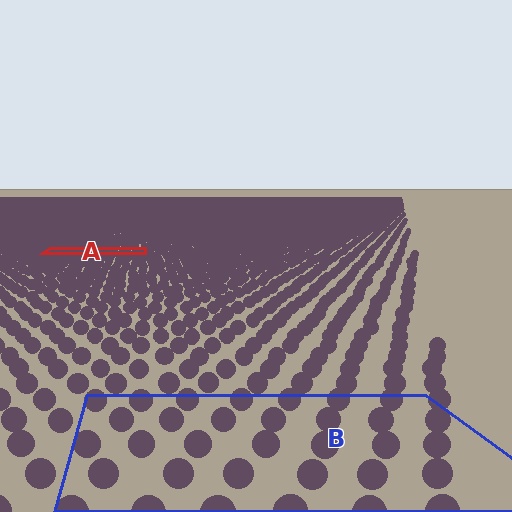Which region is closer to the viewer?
Region B is closer. The texture elements there are larger and more spread out.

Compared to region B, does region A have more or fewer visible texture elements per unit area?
Region A has more texture elements per unit area — they are packed more densely because it is farther away.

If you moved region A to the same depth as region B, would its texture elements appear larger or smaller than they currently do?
They would appear larger. At a closer depth, the same texture elements are projected at a bigger on-screen size.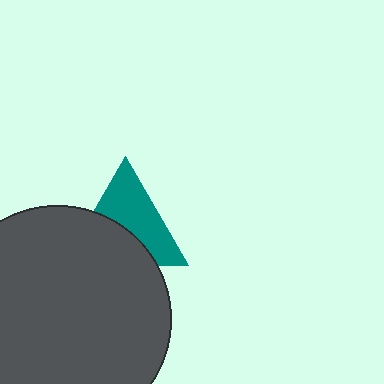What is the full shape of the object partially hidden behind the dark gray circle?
The partially hidden object is a teal triangle.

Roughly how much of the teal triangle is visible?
About half of it is visible (roughly 56%).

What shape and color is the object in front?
The object in front is a dark gray circle.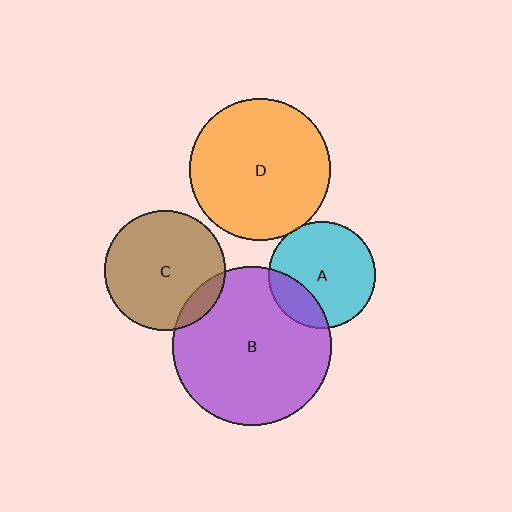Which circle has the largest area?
Circle B (purple).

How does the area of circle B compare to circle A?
Approximately 2.2 times.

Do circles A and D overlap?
Yes.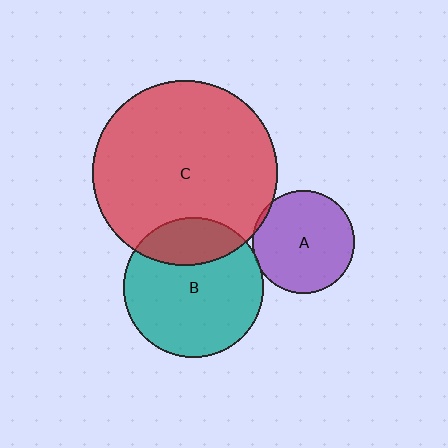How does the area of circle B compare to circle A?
Approximately 1.9 times.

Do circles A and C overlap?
Yes.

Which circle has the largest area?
Circle C (red).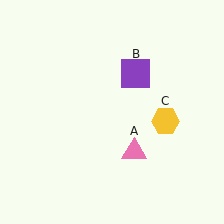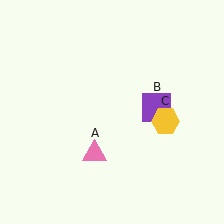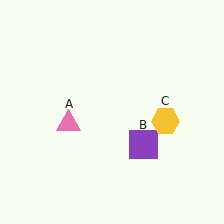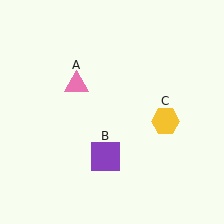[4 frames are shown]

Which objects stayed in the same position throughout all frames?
Yellow hexagon (object C) remained stationary.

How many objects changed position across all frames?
2 objects changed position: pink triangle (object A), purple square (object B).